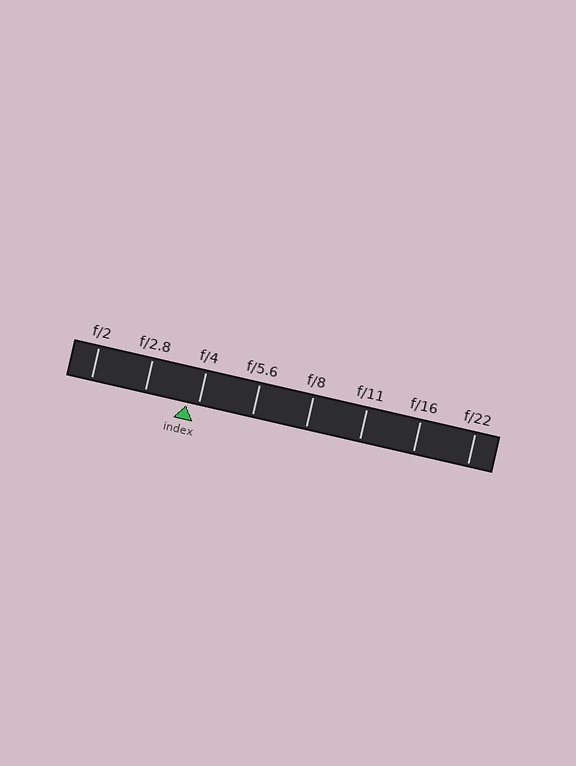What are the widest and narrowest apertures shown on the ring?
The widest aperture shown is f/2 and the narrowest is f/22.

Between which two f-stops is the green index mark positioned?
The index mark is between f/2.8 and f/4.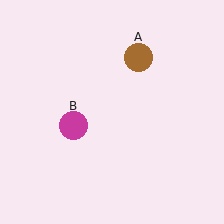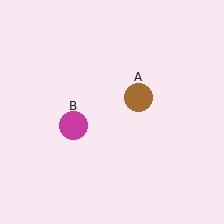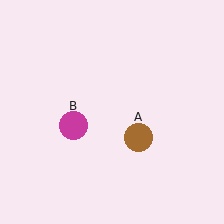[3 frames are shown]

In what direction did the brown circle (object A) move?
The brown circle (object A) moved down.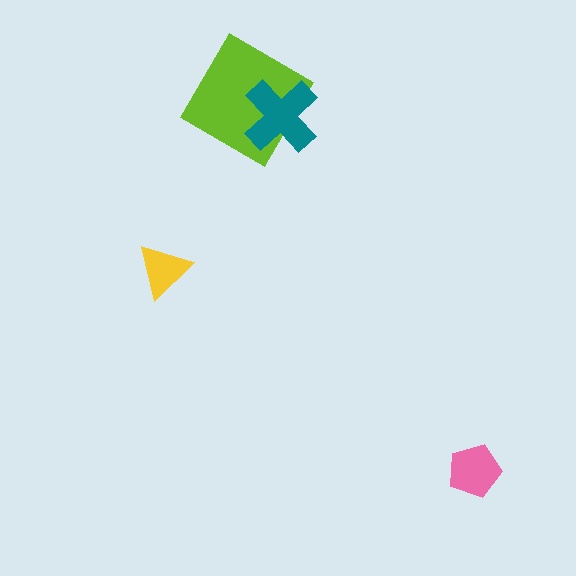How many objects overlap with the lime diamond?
1 object overlaps with the lime diamond.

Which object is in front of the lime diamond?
The teal cross is in front of the lime diamond.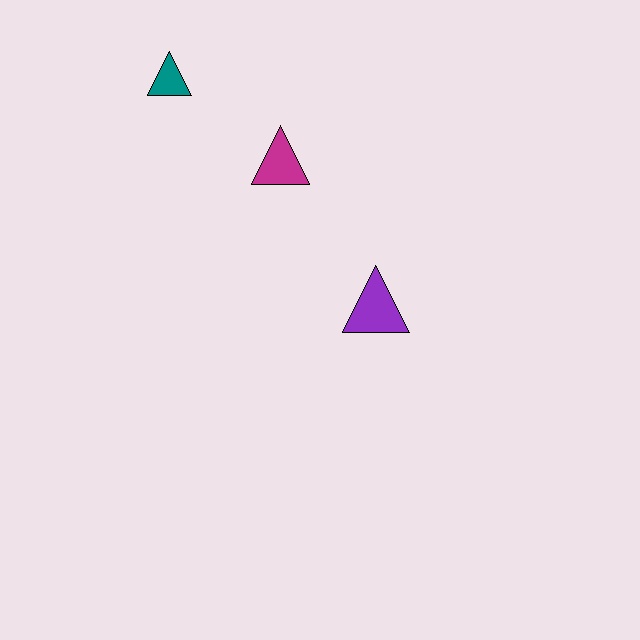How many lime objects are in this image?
There are no lime objects.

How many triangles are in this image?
There are 3 triangles.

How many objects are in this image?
There are 3 objects.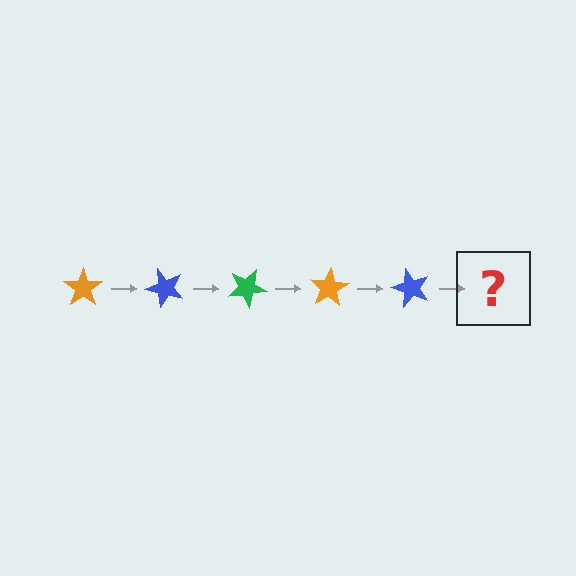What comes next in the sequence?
The next element should be a green star, rotated 250 degrees from the start.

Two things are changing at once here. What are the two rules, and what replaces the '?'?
The two rules are that it rotates 50 degrees each step and the color cycles through orange, blue, and green. The '?' should be a green star, rotated 250 degrees from the start.